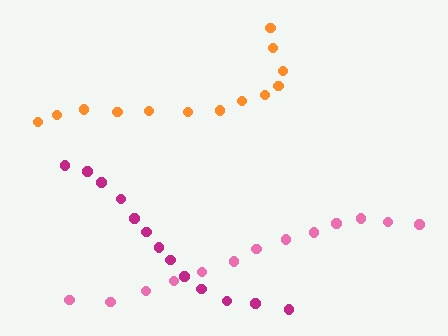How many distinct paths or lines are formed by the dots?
There are 3 distinct paths.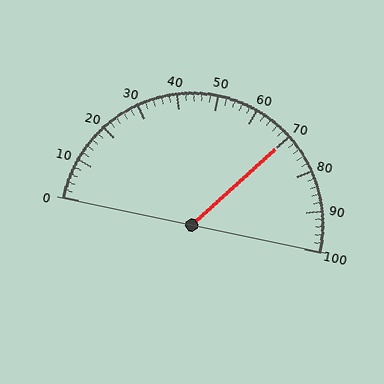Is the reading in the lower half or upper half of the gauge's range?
The reading is in the upper half of the range (0 to 100).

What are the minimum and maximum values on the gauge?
The gauge ranges from 0 to 100.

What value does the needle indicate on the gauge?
The needle indicates approximately 70.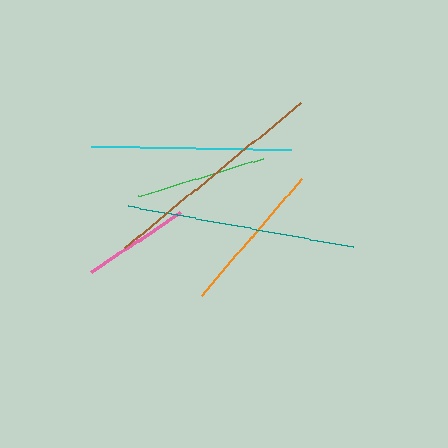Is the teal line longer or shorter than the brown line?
The teal line is longer than the brown line.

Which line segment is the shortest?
The pink line is the shortest at approximately 107 pixels.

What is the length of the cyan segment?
The cyan segment is approximately 199 pixels long.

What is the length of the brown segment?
The brown segment is approximately 228 pixels long.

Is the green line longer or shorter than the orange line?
The orange line is longer than the green line.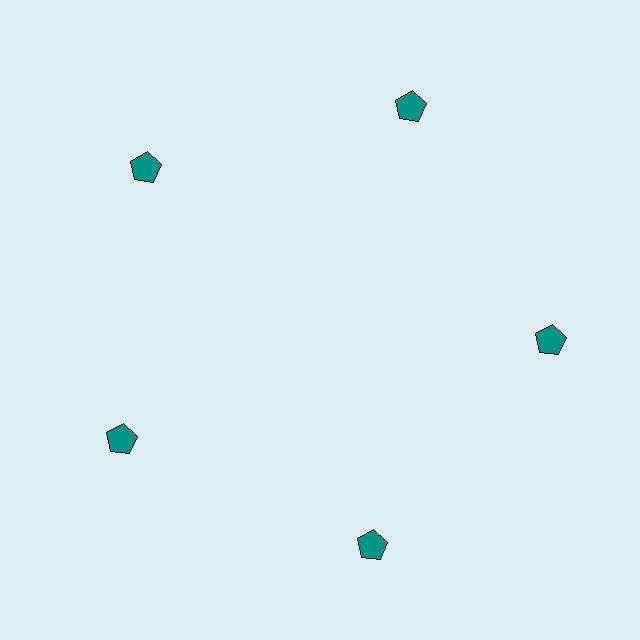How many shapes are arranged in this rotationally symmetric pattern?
There are 5 shapes, arranged in 5 groups of 1.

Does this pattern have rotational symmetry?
Yes, this pattern has 5-fold rotational symmetry. It looks the same after rotating 72 degrees around the center.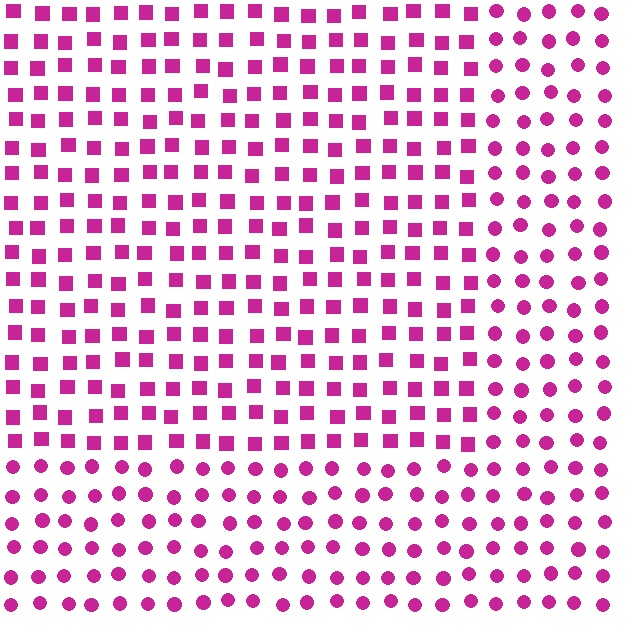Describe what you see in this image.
The image is filled with small magenta elements arranged in a uniform grid. A rectangle-shaped region contains squares, while the surrounding area contains circles. The boundary is defined purely by the change in element shape.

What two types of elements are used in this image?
The image uses squares inside the rectangle region and circles outside it.